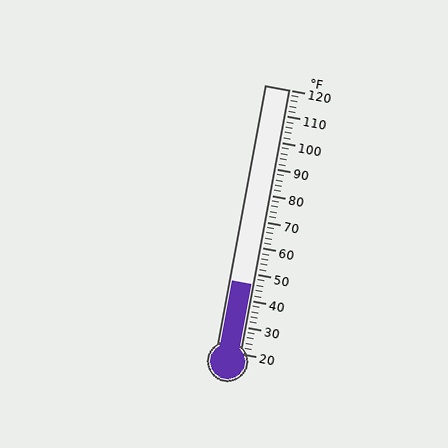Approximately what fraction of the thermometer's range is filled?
The thermometer is filled to approximately 25% of its range.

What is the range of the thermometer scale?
The thermometer scale ranges from 20°F to 120°F.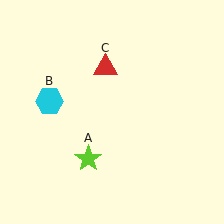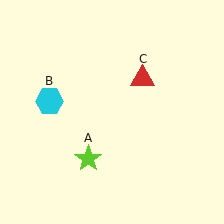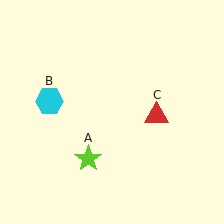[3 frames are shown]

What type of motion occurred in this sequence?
The red triangle (object C) rotated clockwise around the center of the scene.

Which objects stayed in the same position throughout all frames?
Lime star (object A) and cyan hexagon (object B) remained stationary.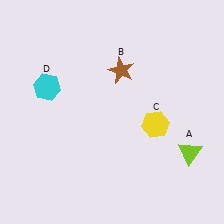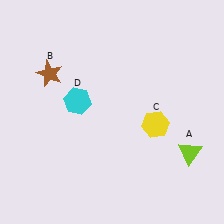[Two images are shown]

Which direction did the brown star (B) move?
The brown star (B) moved left.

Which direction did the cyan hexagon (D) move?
The cyan hexagon (D) moved right.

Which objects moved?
The objects that moved are: the brown star (B), the cyan hexagon (D).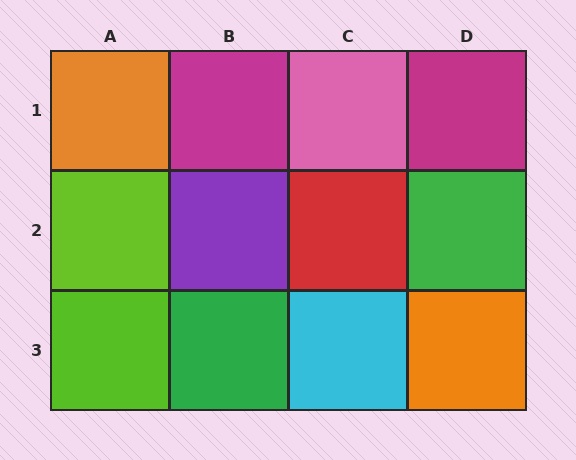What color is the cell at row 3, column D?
Orange.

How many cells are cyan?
1 cell is cyan.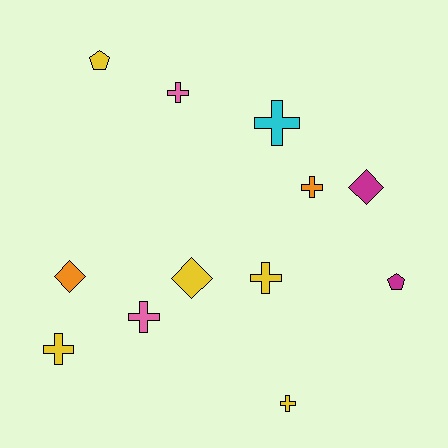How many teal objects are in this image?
There are no teal objects.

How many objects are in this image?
There are 12 objects.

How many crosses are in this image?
There are 7 crosses.